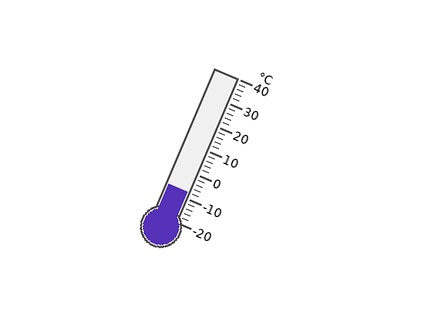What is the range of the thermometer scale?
The thermometer scale ranges from -20°C to 40°C.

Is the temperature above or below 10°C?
The temperature is below 10°C.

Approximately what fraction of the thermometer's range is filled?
The thermometer is filled to approximately 20% of its range.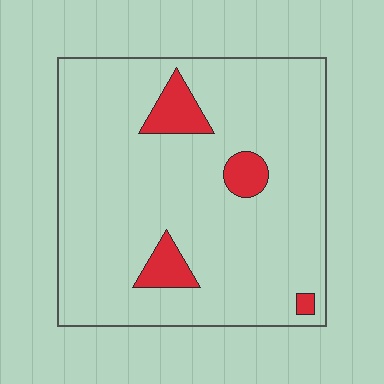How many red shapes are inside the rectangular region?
4.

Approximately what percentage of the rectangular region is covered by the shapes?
Approximately 10%.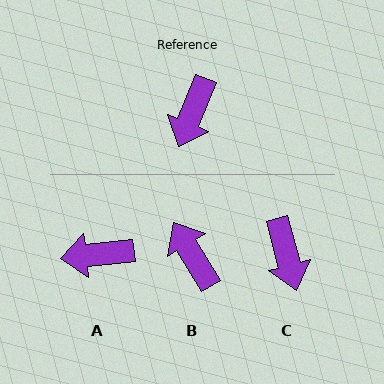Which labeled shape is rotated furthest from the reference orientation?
B, about 127 degrees away.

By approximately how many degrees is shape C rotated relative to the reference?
Approximately 37 degrees counter-clockwise.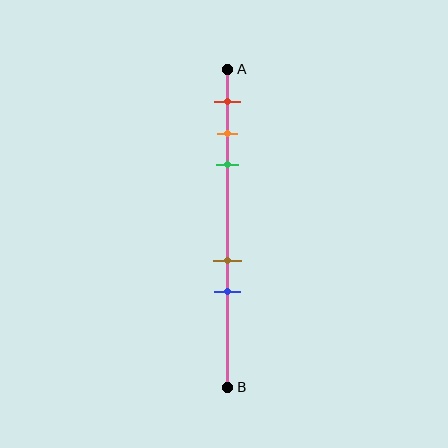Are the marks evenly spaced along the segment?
No, the marks are not evenly spaced.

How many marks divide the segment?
There are 5 marks dividing the segment.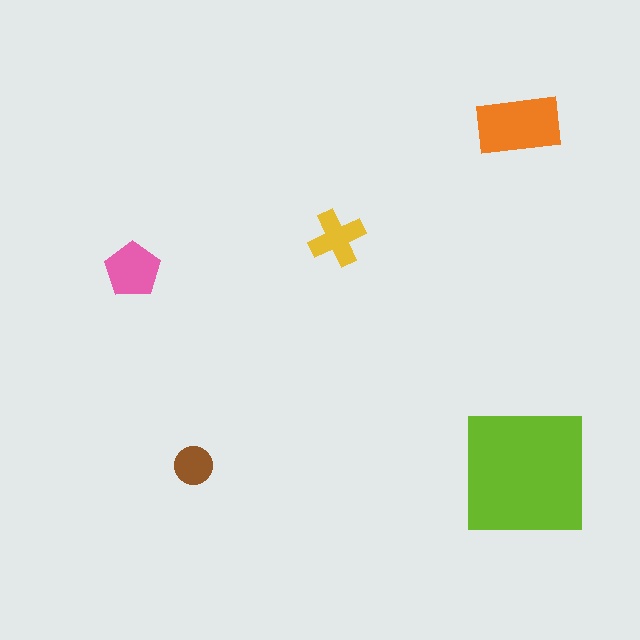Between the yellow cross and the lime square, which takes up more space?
The lime square.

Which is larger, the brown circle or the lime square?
The lime square.